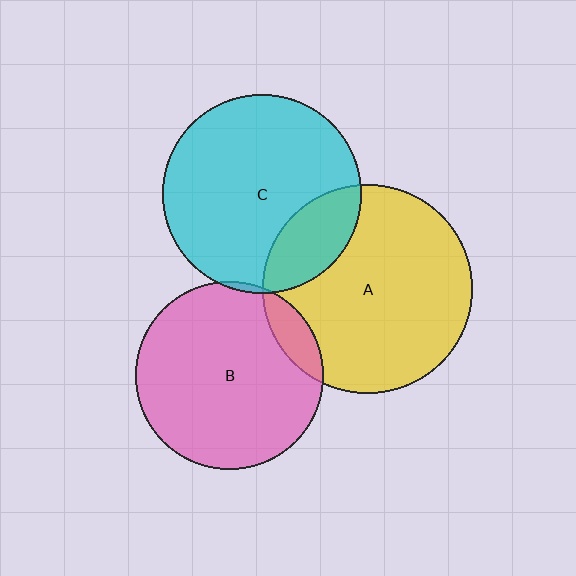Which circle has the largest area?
Circle A (yellow).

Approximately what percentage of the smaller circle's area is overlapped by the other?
Approximately 5%.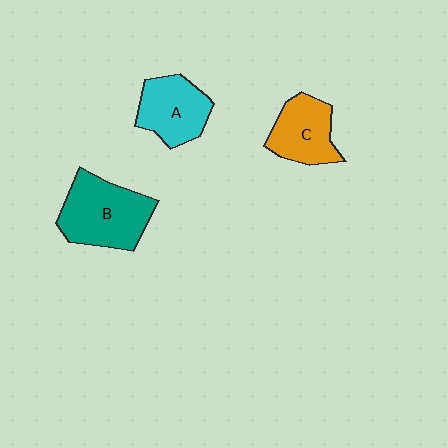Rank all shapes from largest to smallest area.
From largest to smallest: B (teal), A (cyan), C (orange).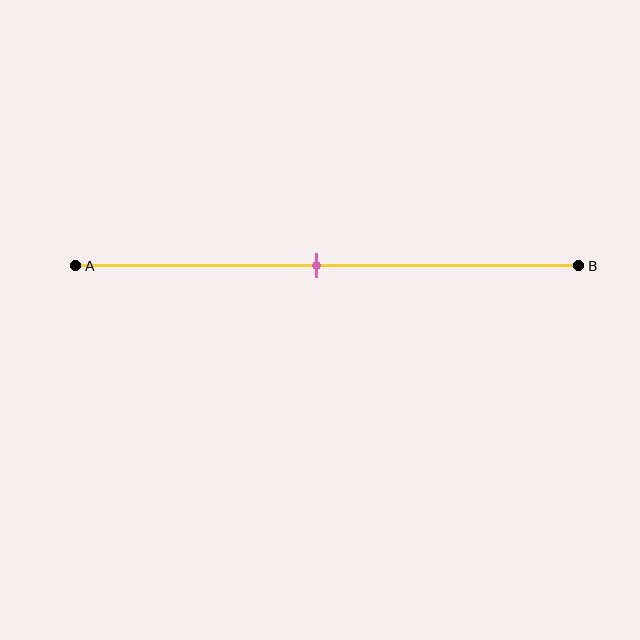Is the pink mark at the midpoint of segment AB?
Yes, the mark is approximately at the midpoint.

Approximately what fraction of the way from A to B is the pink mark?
The pink mark is approximately 50% of the way from A to B.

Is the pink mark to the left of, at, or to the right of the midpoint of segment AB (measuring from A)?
The pink mark is approximately at the midpoint of segment AB.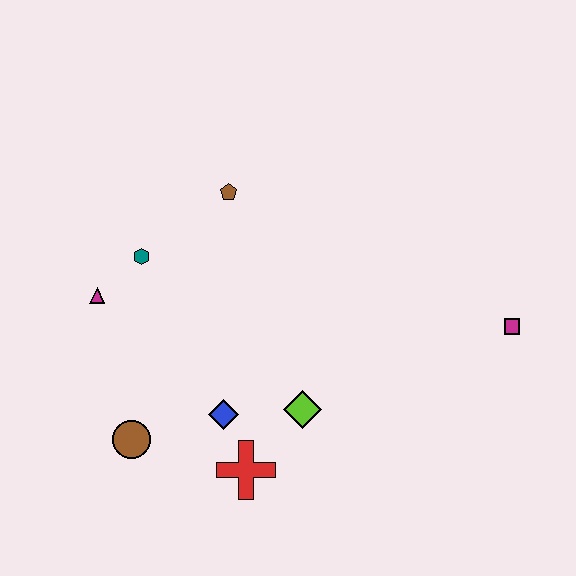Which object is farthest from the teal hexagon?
The magenta square is farthest from the teal hexagon.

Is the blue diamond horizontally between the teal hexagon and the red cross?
Yes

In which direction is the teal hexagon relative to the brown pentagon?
The teal hexagon is to the left of the brown pentagon.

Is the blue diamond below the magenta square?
Yes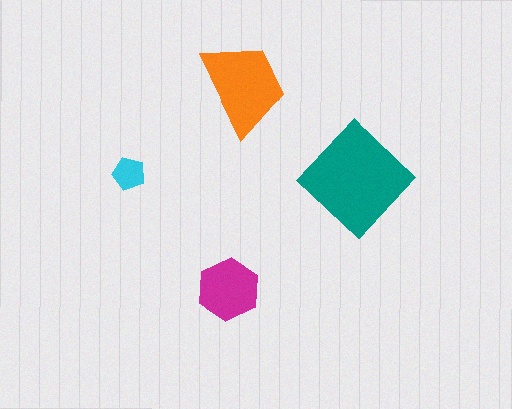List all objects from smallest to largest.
The cyan pentagon, the magenta hexagon, the orange trapezoid, the teal diamond.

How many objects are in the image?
There are 4 objects in the image.